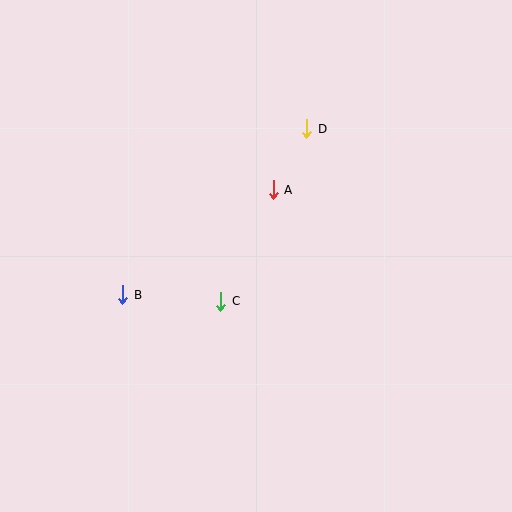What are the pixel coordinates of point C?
Point C is at (221, 301).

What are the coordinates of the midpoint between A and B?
The midpoint between A and B is at (198, 242).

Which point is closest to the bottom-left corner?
Point B is closest to the bottom-left corner.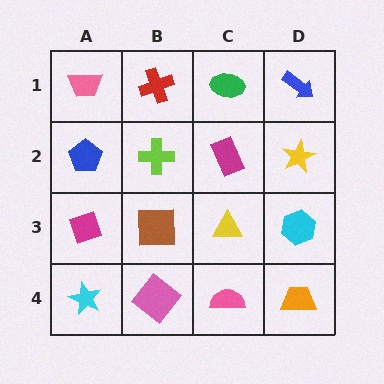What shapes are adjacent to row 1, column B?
A lime cross (row 2, column B), a pink trapezoid (row 1, column A), a green ellipse (row 1, column C).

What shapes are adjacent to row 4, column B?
A brown square (row 3, column B), a cyan star (row 4, column A), a pink semicircle (row 4, column C).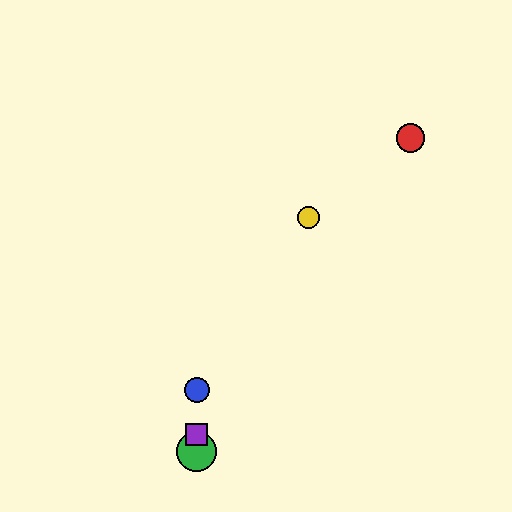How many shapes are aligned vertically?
3 shapes (the blue circle, the green circle, the purple square) are aligned vertically.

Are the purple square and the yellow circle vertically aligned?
No, the purple square is at x≈197 and the yellow circle is at x≈308.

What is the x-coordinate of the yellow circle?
The yellow circle is at x≈308.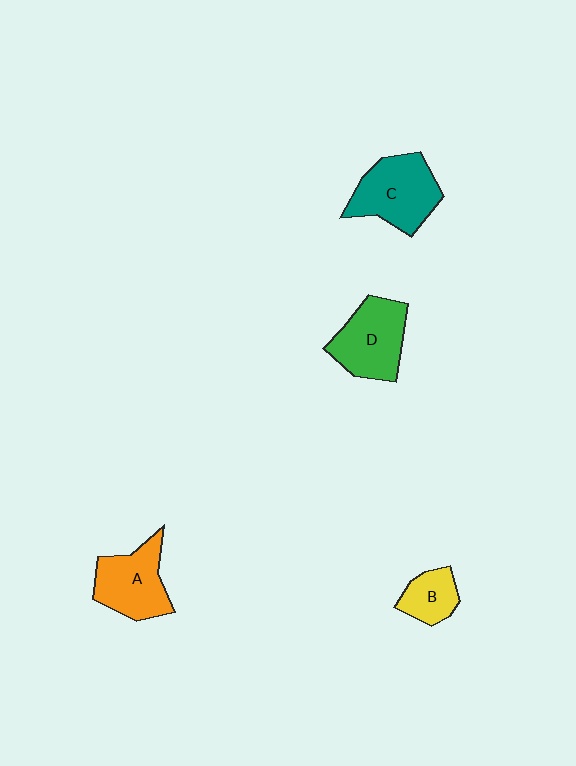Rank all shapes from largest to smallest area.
From largest to smallest: C (teal), D (green), A (orange), B (yellow).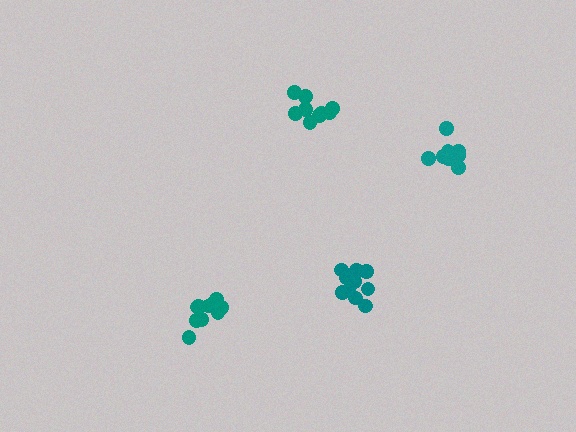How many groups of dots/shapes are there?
There are 4 groups.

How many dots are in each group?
Group 1: 10 dots, Group 2: 8 dots, Group 3: 10 dots, Group 4: 10 dots (38 total).